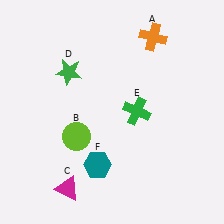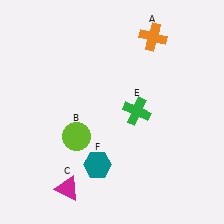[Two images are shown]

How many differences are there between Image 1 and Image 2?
There is 1 difference between the two images.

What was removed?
The green star (D) was removed in Image 2.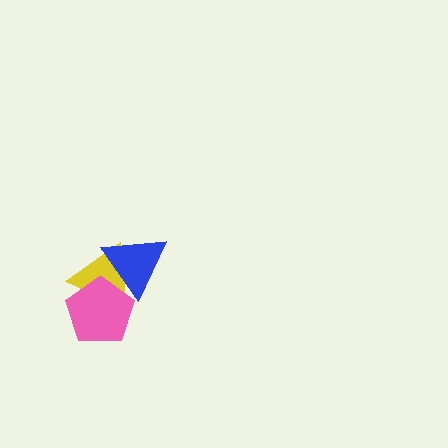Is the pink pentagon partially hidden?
Yes, it is partially covered by another shape.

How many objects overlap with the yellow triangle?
2 objects overlap with the yellow triangle.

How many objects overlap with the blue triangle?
2 objects overlap with the blue triangle.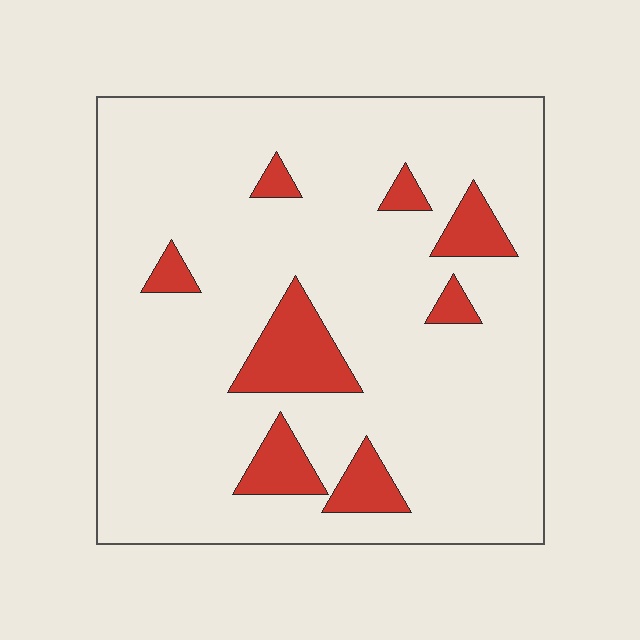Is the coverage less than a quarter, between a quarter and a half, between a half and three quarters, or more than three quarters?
Less than a quarter.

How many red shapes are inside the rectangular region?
8.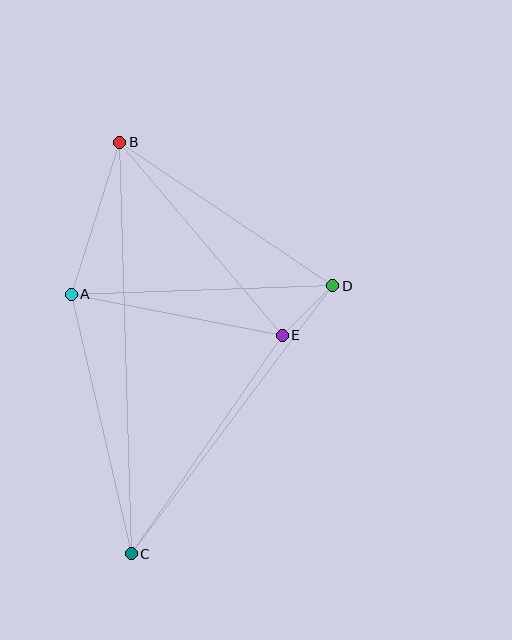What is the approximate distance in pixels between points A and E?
The distance between A and E is approximately 215 pixels.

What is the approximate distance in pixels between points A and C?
The distance between A and C is approximately 266 pixels.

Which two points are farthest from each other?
Points B and C are farthest from each other.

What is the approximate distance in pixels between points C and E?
The distance between C and E is approximately 266 pixels.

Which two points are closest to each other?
Points D and E are closest to each other.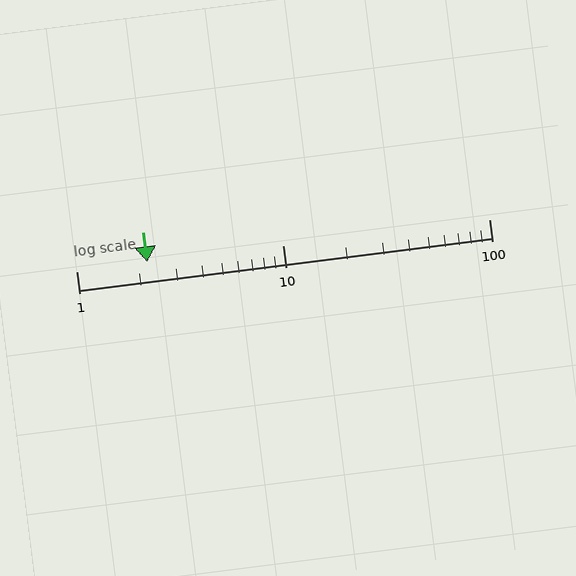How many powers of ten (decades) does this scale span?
The scale spans 2 decades, from 1 to 100.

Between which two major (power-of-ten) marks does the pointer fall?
The pointer is between 1 and 10.